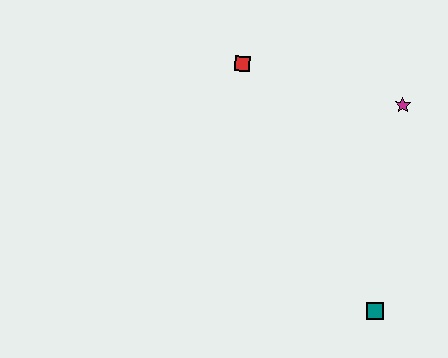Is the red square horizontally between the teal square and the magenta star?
No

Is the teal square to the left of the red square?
No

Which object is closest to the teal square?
The magenta star is closest to the teal square.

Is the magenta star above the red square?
No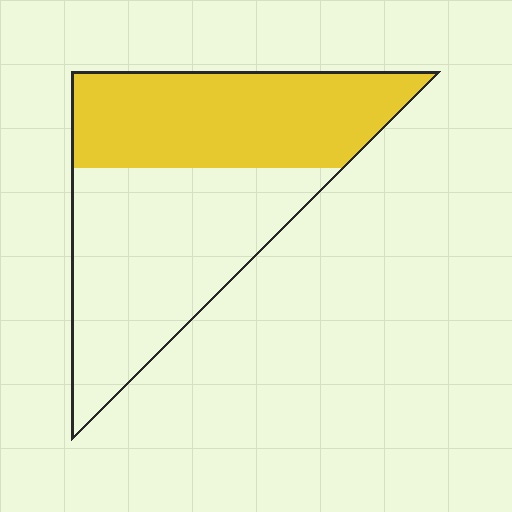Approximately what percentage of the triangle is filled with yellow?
Approximately 45%.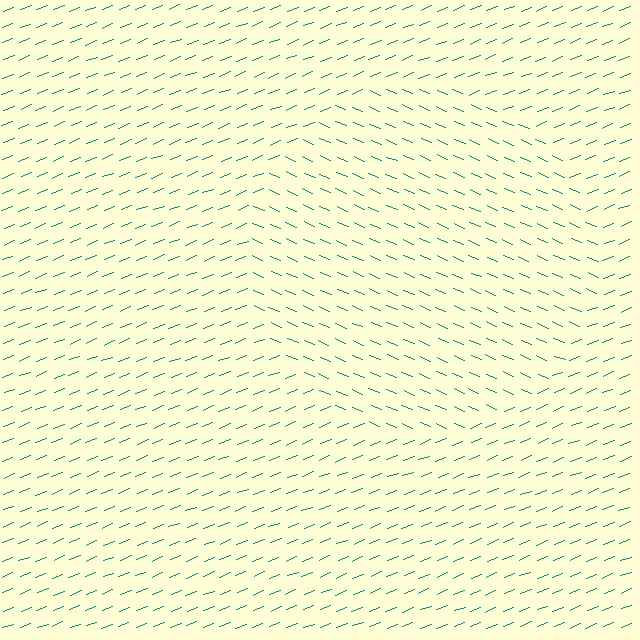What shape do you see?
I see a circle.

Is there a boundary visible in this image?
Yes, there is a texture boundary formed by a change in line orientation.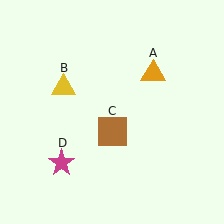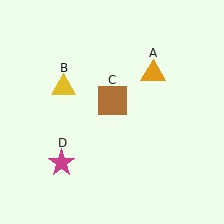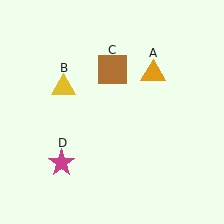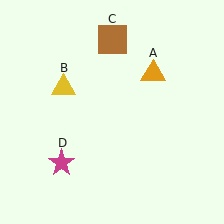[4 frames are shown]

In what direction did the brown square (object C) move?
The brown square (object C) moved up.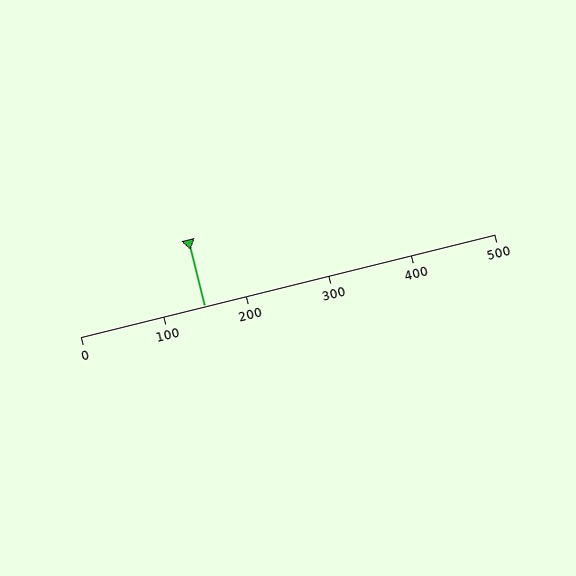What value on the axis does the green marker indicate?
The marker indicates approximately 150.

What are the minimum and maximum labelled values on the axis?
The axis runs from 0 to 500.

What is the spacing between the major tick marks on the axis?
The major ticks are spaced 100 apart.